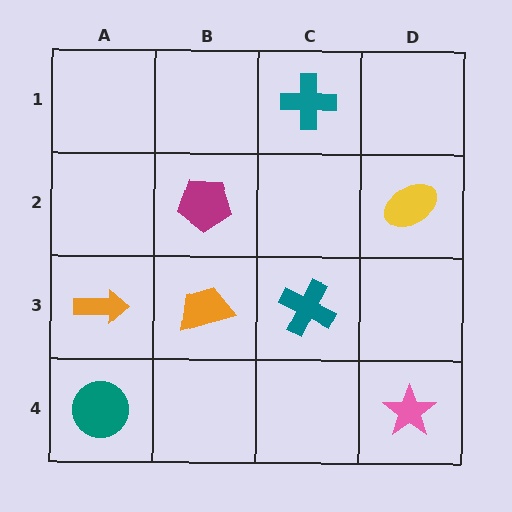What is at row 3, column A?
An orange arrow.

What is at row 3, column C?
A teal cross.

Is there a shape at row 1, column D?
No, that cell is empty.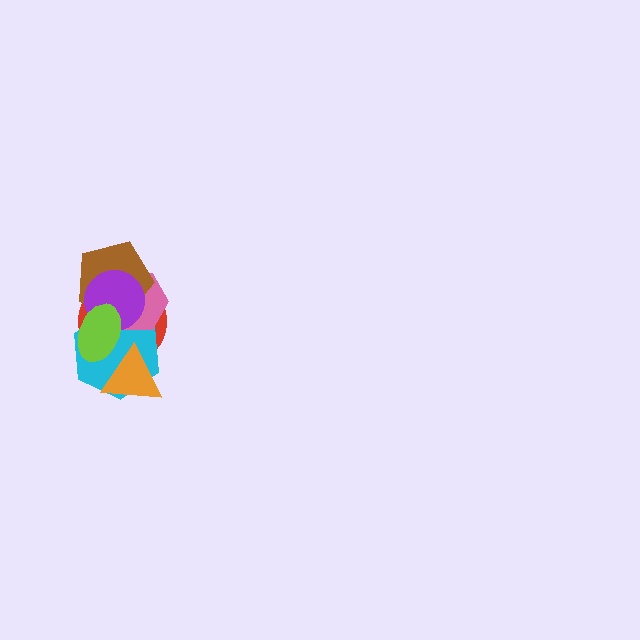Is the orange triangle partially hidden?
Yes, it is partially covered by another shape.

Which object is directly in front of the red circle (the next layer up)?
The cyan hexagon is directly in front of the red circle.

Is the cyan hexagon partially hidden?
Yes, it is partially covered by another shape.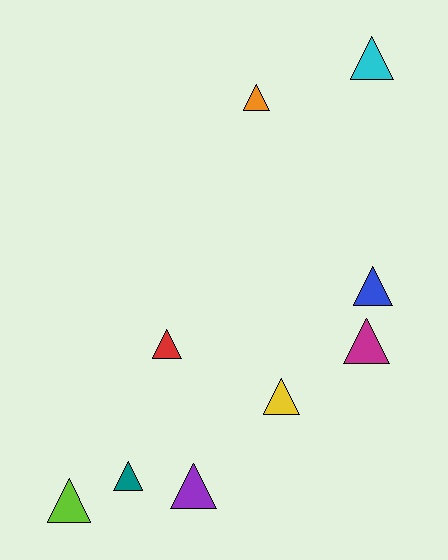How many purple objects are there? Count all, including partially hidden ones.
There is 1 purple object.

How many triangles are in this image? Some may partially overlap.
There are 9 triangles.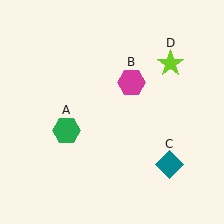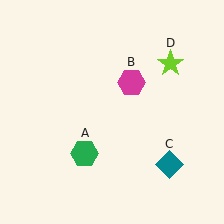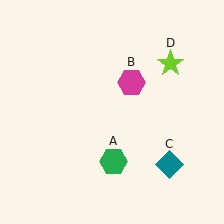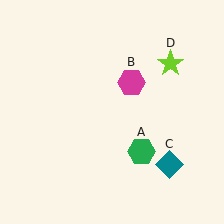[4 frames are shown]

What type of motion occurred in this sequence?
The green hexagon (object A) rotated counterclockwise around the center of the scene.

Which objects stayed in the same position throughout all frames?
Magenta hexagon (object B) and teal diamond (object C) and lime star (object D) remained stationary.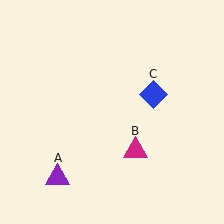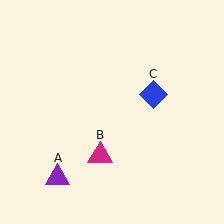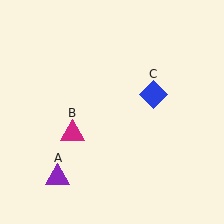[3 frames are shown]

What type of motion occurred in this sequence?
The magenta triangle (object B) rotated clockwise around the center of the scene.